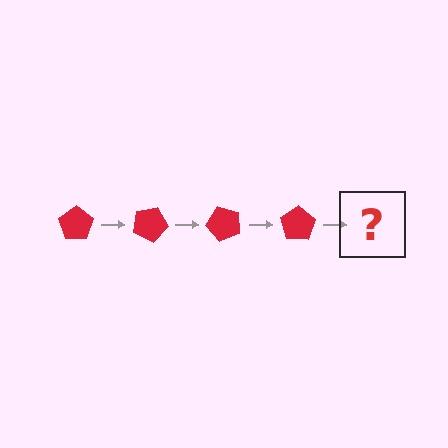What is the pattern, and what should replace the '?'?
The pattern is that the pentagon rotates 25 degrees each step. The '?' should be a red pentagon rotated 100 degrees.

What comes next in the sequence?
The next element should be a red pentagon rotated 100 degrees.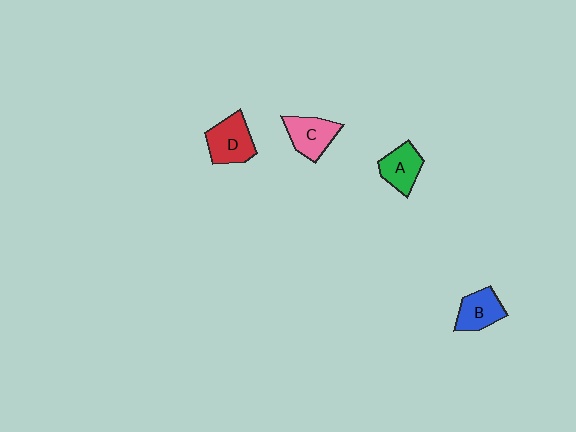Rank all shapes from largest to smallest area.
From largest to smallest: D (red), C (pink), B (blue), A (green).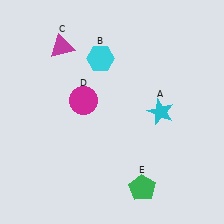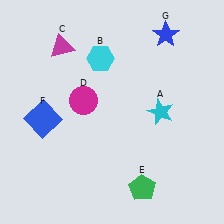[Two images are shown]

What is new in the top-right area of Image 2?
A blue star (G) was added in the top-right area of Image 2.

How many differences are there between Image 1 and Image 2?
There are 2 differences between the two images.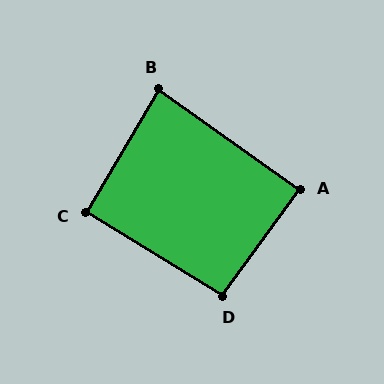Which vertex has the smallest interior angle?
B, at approximately 85 degrees.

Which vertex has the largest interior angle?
D, at approximately 95 degrees.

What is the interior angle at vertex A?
Approximately 89 degrees (approximately right).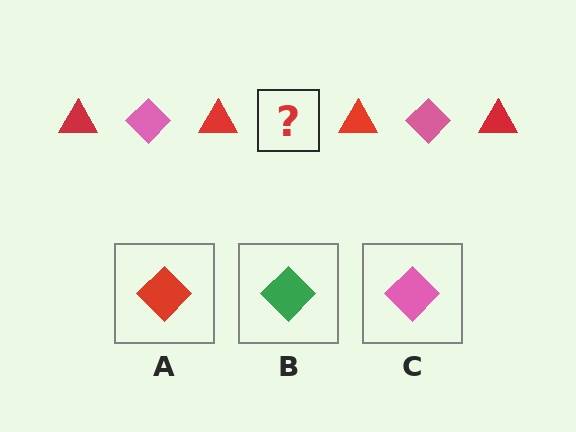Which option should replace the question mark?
Option C.